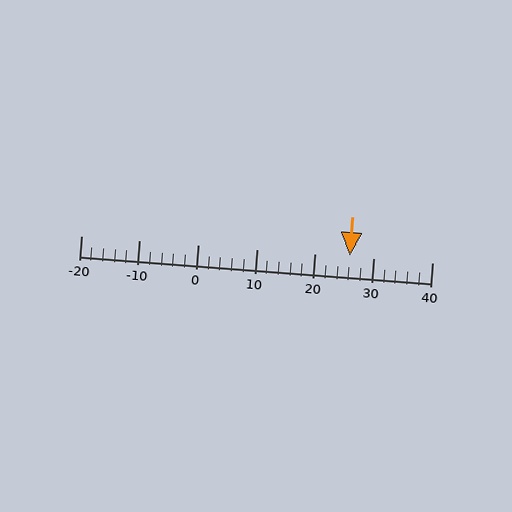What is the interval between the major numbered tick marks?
The major tick marks are spaced 10 units apart.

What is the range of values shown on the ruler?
The ruler shows values from -20 to 40.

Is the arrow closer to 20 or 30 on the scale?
The arrow is closer to 30.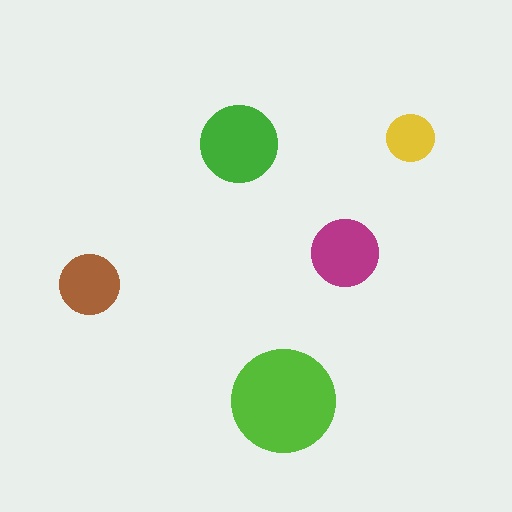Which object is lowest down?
The lime circle is bottommost.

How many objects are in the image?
There are 5 objects in the image.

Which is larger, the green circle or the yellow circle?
The green one.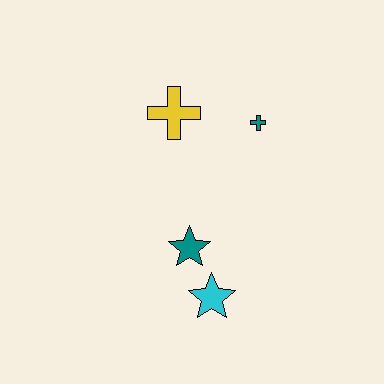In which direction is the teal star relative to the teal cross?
The teal star is below the teal cross.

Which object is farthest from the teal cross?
The cyan star is farthest from the teal cross.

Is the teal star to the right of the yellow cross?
Yes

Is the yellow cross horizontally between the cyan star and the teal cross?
No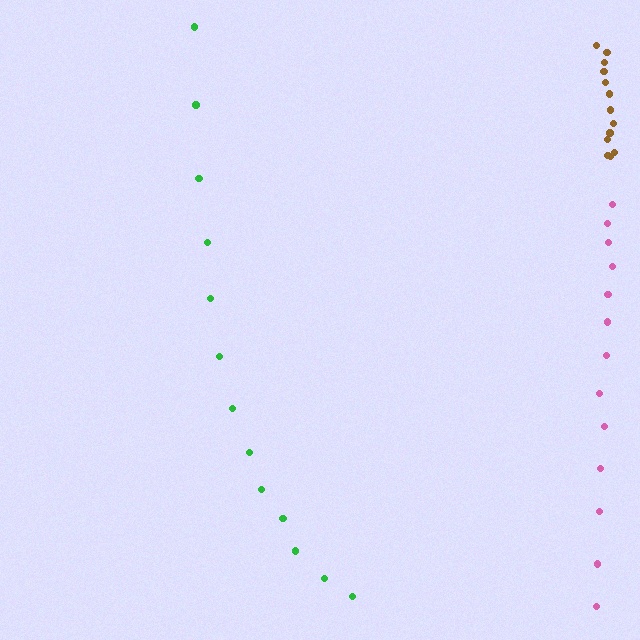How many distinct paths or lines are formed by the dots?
There are 3 distinct paths.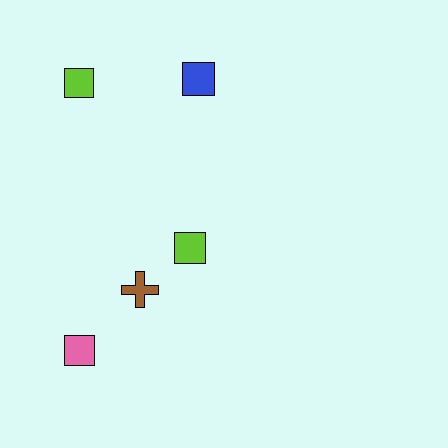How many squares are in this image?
There are 4 squares.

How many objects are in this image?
There are 5 objects.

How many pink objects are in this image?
There is 1 pink object.